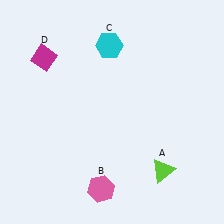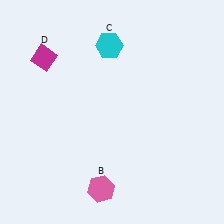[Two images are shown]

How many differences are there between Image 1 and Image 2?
There is 1 difference between the two images.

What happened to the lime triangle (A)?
The lime triangle (A) was removed in Image 2. It was in the bottom-right area of Image 1.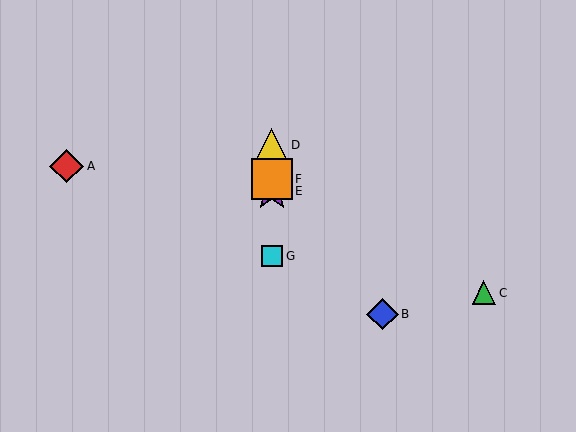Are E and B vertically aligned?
No, E is at x≈272 and B is at x≈382.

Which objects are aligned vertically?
Objects D, E, F, G are aligned vertically.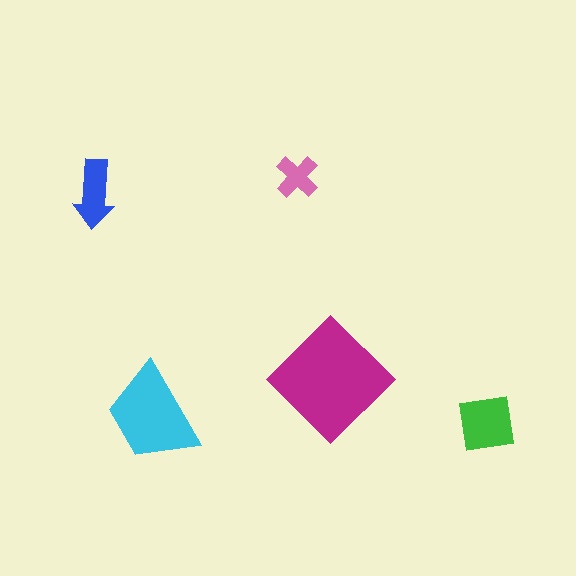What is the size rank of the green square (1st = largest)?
3rd.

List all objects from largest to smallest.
The magenta diamond, the cyan trapezoid, the green square, the blue arrow, the pink cross.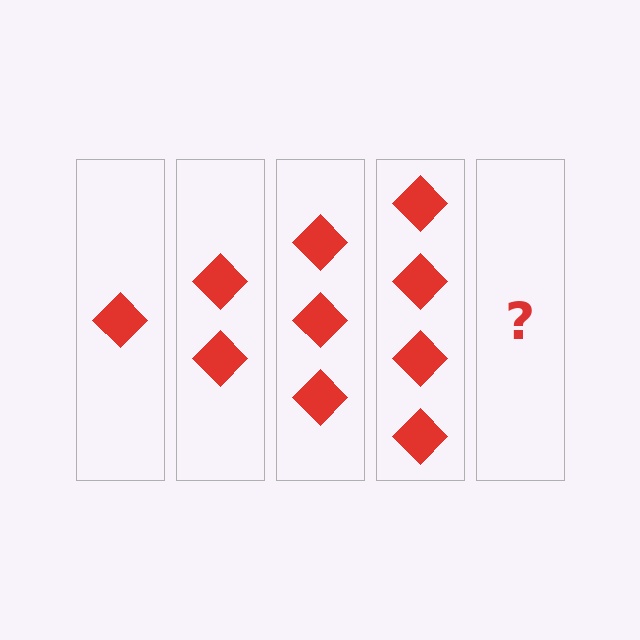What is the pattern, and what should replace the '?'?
The pattern is that each step adds one more diamond. The '?' should be 5 diamonds.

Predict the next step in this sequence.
The next step is 5 diamonds.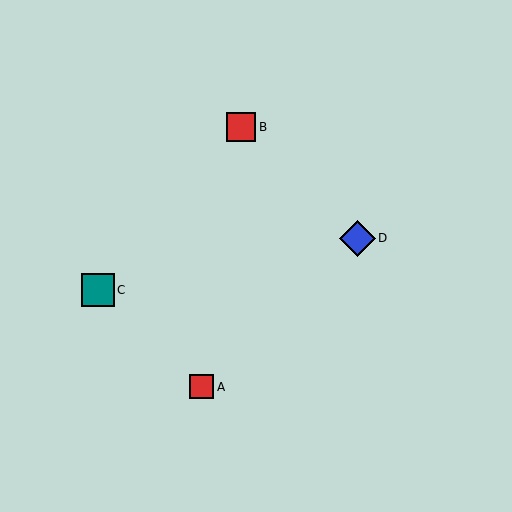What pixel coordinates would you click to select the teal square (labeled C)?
Click at (98, 290) to select the teal square C.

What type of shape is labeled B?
Shape B is a red square.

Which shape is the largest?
The blue diamond (labeled D) is the largest.